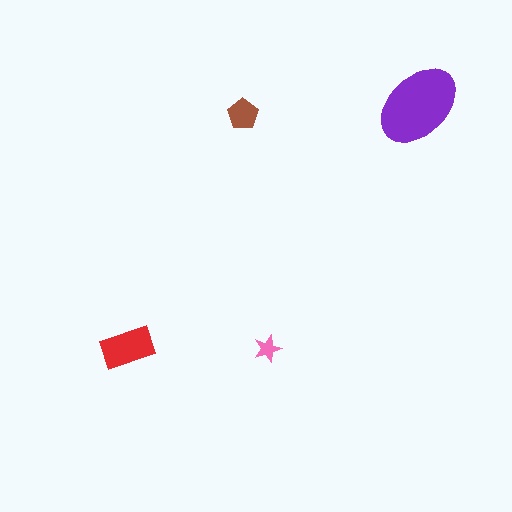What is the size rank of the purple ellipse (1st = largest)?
1st.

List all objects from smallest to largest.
The pink star, the brown pentagon, the red rectangle, the purple ellipse.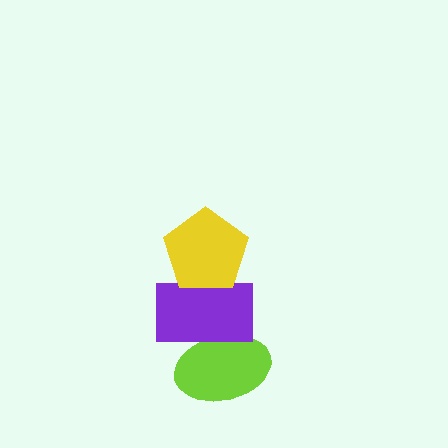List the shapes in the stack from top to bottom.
From top to bottom: the yellow pentagon, the purple rectangle, the lime ellipse.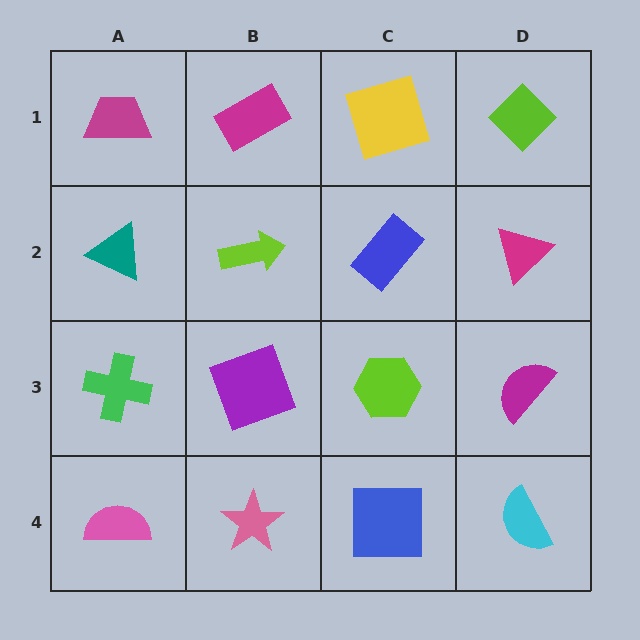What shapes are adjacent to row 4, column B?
A purple square (row 3, column B), a pink semicircle (row 4, column A), a blue square (row 4, column C).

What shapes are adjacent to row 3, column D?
A magenta triangle (row 2, column D), a cyan semicircle (row 4, column D), a lime hexagon (row 3, column C).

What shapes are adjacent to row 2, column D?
A lime diamond (row 1, column D), a magenta semicircle (row 3, column D), a blue rectangle (row 2, column C).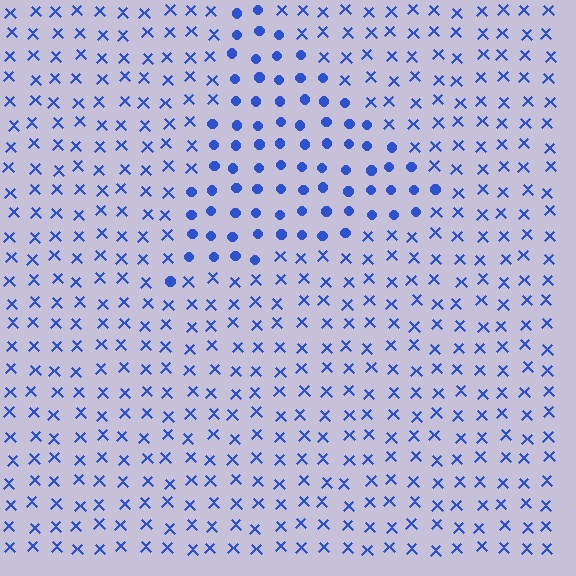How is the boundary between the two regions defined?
The boundary is defined by a change in element shape: circles inside vs. X marks outside. All elements share the same color and spacing.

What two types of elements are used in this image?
The image uses circles inside the triangle region and X marks outside it.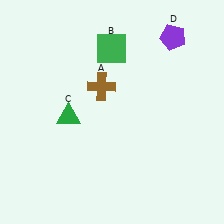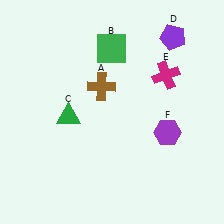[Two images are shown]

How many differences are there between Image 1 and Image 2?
There are 2 differences between the two images.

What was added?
A magenta cross (E), a purple hexagon (F) were added in Image 2.